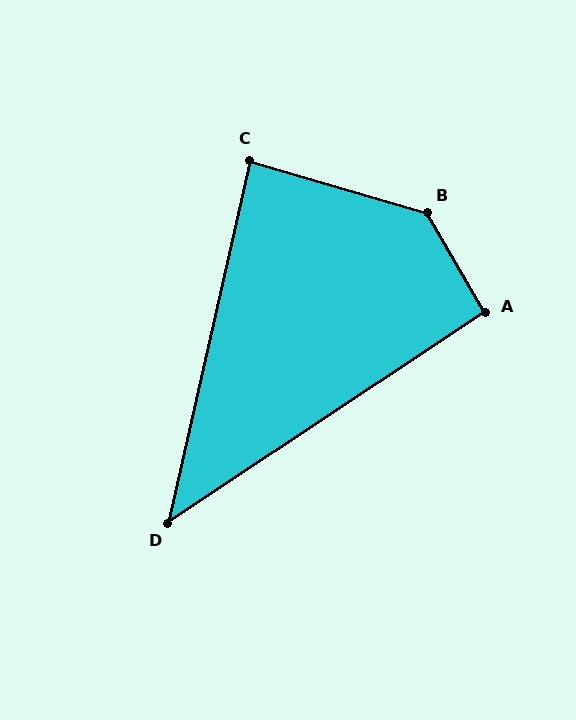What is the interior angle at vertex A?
Approximately 93 degrees (approximately right).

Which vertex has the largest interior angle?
B, at approximately 136 degrees.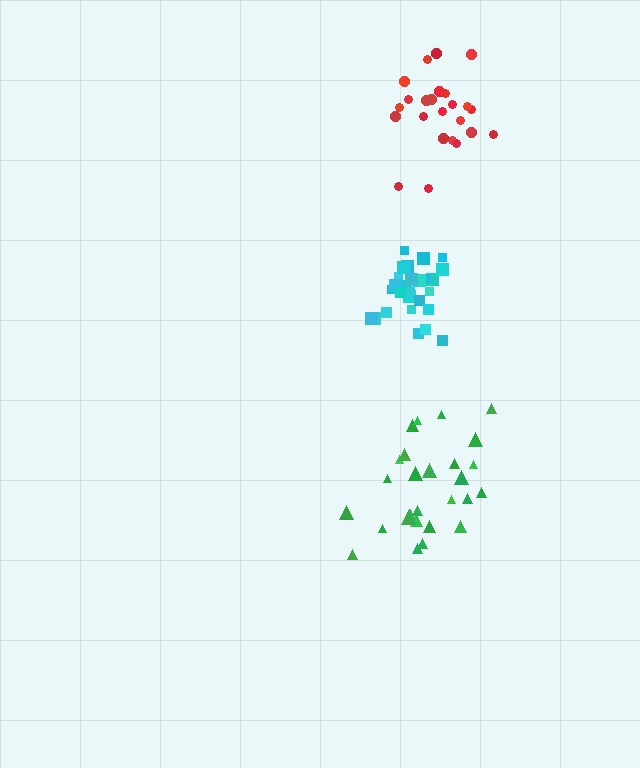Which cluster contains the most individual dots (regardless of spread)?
Cyan (28).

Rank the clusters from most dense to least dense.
cyan, red, green.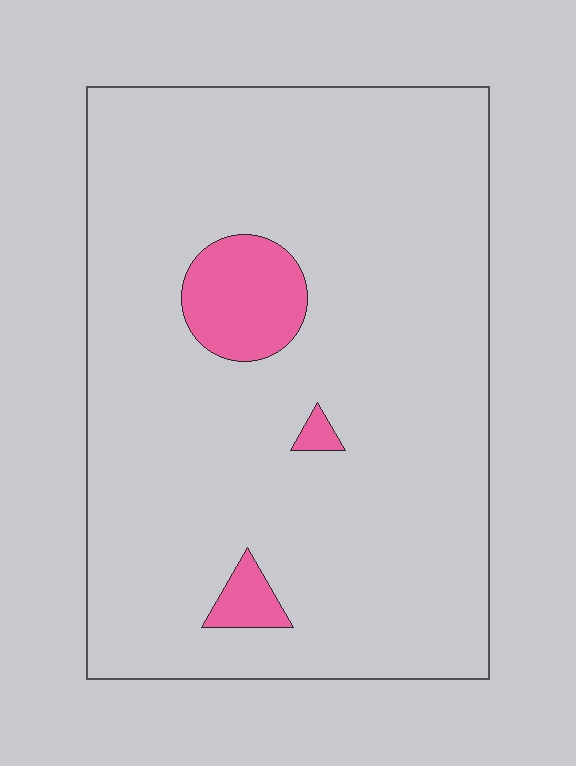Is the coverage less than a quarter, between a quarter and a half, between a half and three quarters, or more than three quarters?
Less than a quarter.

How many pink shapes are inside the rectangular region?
3.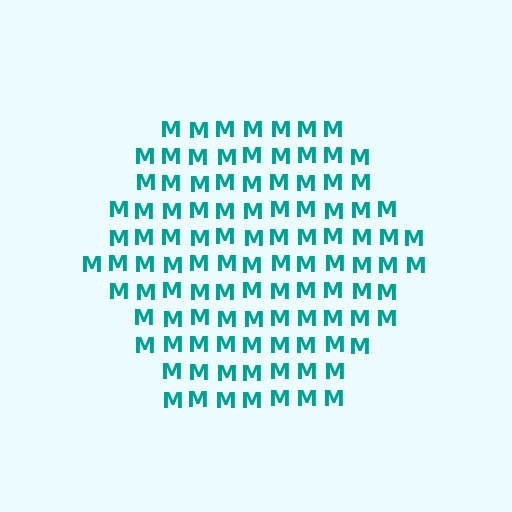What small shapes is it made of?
It is made of small letter M's.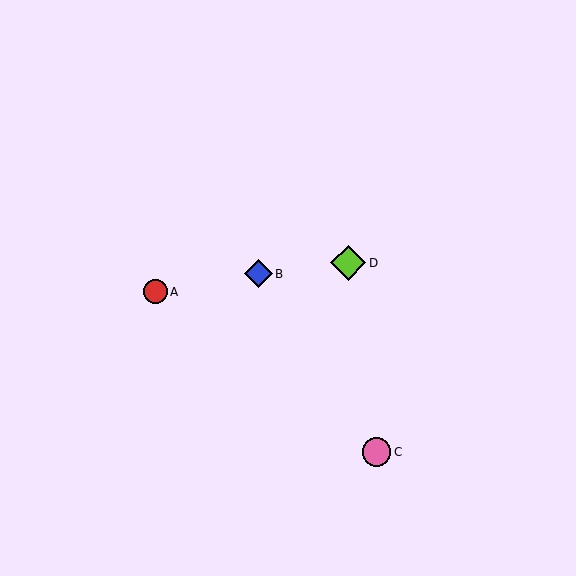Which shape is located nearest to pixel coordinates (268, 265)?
The blue diamond (labeled B) at (258, 274) is nearest to that location.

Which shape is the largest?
The lime diamond (labeled D) is the largest.